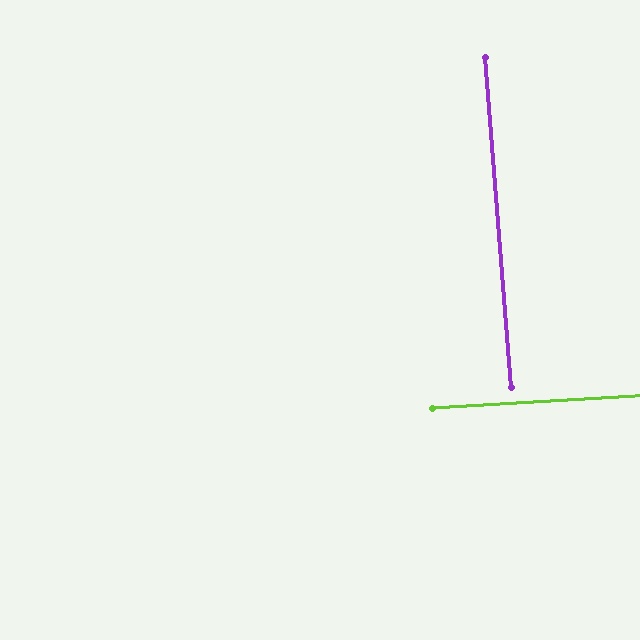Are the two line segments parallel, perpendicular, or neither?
Perpendicular — they meet at approximately 89°.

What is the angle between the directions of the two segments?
Approximately 89 degrees.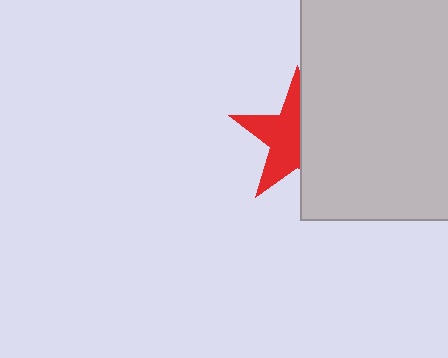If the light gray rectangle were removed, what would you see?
You would see the complete red star.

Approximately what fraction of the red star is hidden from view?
Roughly 47% of the red star is hidden behind the light gray rectangle.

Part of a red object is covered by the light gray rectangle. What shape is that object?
It is a star.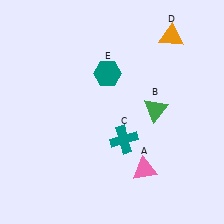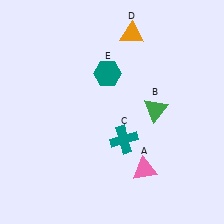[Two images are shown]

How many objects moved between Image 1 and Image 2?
1 object moved between the two images.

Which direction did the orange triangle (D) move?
The orange triangle (D) moved left.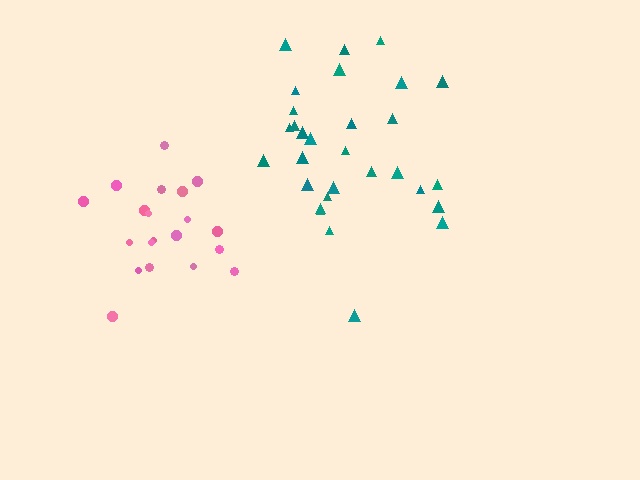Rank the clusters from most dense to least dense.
pink, teal.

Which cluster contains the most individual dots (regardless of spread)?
Teal (30).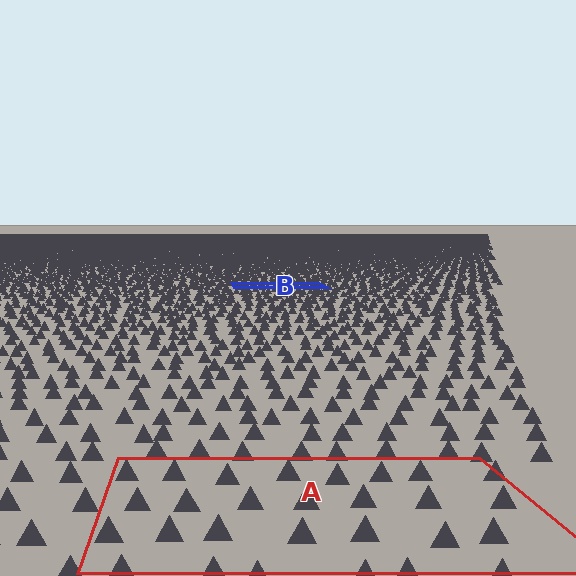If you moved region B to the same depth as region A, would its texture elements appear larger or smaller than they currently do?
They would appear larger. At a closer depth, the same texture elements are projected at a bigger on-screen size.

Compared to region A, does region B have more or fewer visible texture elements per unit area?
Region B has more texture elements per unit area — they are packed more densely because it is farther away.